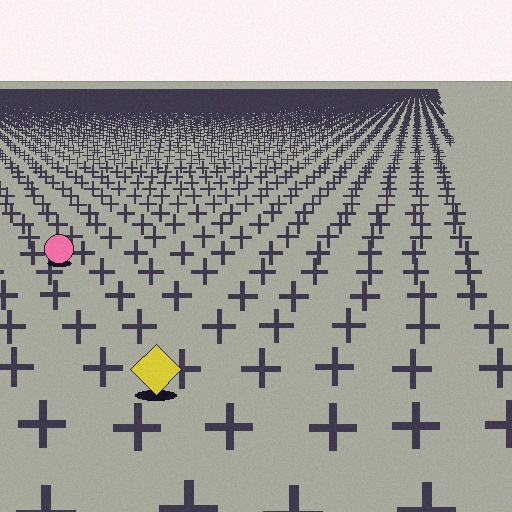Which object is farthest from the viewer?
The pink circle is farthest from the viewer. It appears smaller and the ground texture around it is denser.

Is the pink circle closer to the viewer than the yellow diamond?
No. The yellow diamond is closer — you can tell from the texture gradient: the ground texture is coarser near it.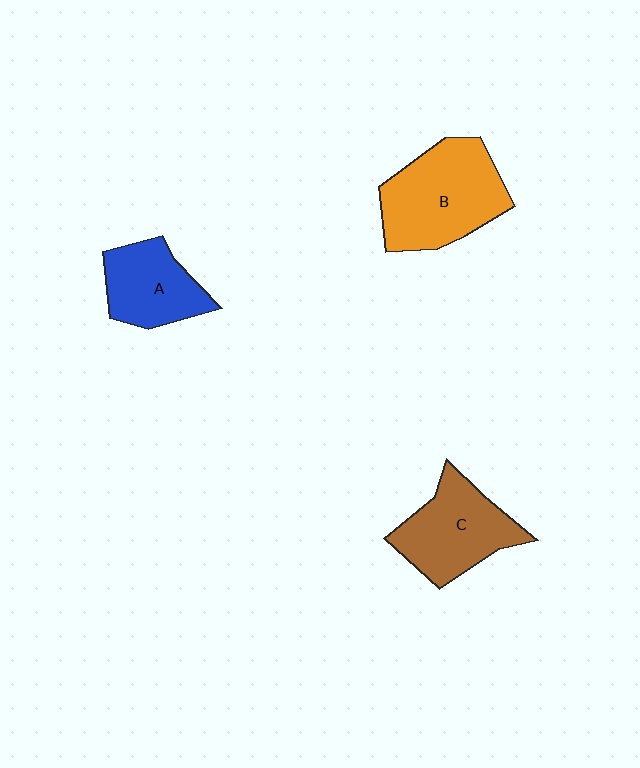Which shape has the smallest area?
Shape A (blue).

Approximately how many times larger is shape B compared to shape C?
Approximately 1.2 times.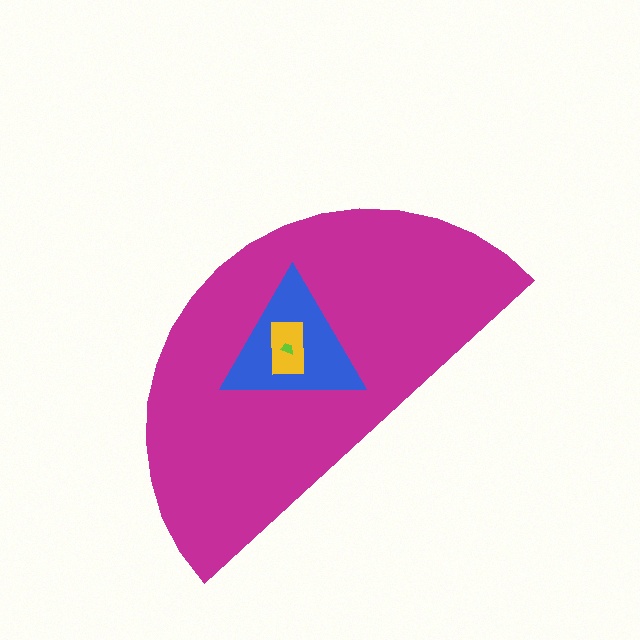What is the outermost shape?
The magenta semicircle.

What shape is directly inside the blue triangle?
The yellow rectangle.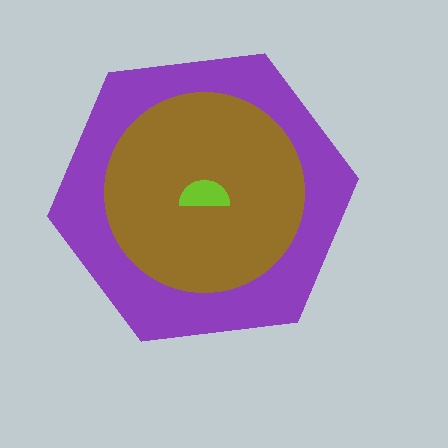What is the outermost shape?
The purple hexagon.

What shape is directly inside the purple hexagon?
The brown circle.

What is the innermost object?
The lime semicircle.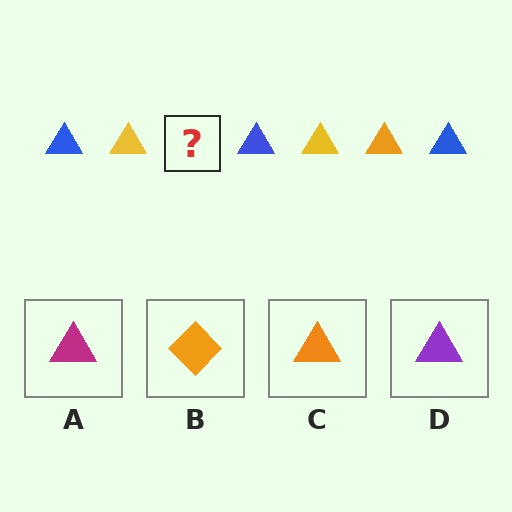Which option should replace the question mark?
Option C.